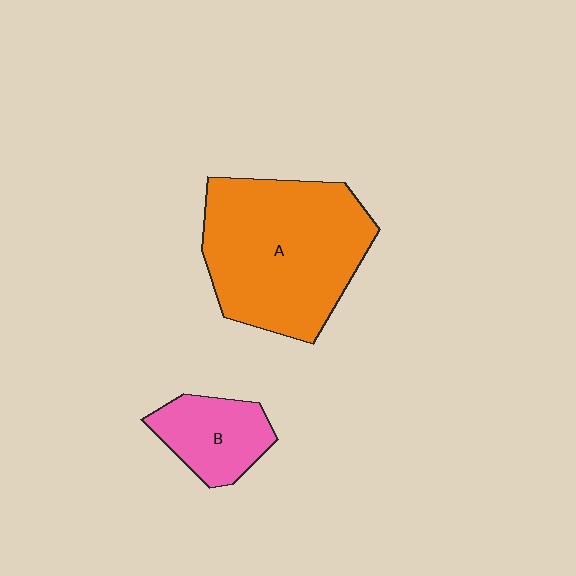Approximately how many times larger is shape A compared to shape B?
Approximately 2.7 times.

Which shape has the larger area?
Shape A (orange).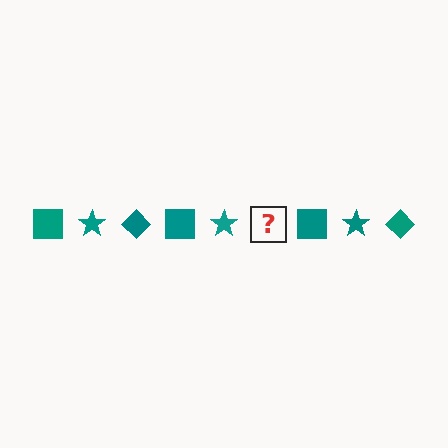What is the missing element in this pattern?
The missing element is a teal diamond.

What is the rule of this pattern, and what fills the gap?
The rule is that the pattern cycles through square, star, diamond shapes in teal. The gap should be filled with a teal diamond.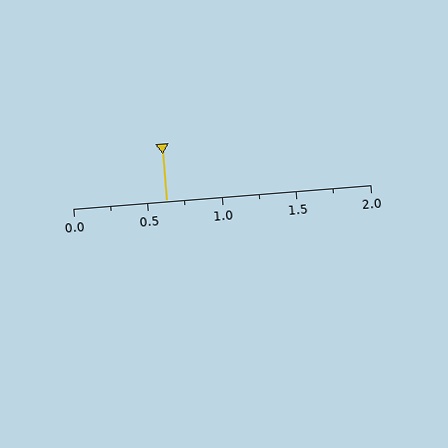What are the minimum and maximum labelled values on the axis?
The axis runs from 0.0 to 2.0.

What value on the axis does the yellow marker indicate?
The marker indicates approximately 0.62.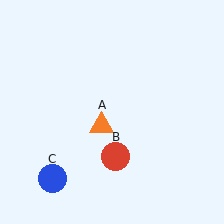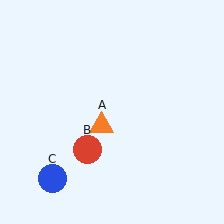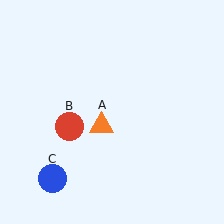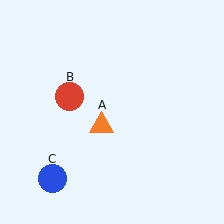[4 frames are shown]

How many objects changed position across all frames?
1 object changed position: red circle (object B).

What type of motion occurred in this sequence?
The red circle (object B) rotated clockwise around the center of the scene.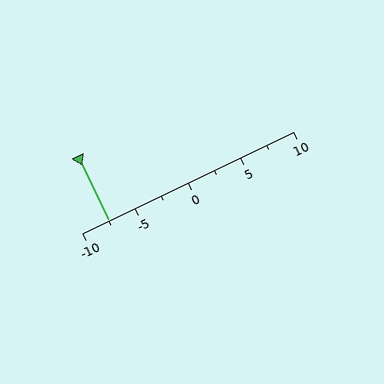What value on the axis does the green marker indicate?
The marker indicates approximately -7.5.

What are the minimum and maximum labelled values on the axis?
The axis runs from -10 to 10.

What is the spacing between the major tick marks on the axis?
The major ticks are spaced 5 apart.